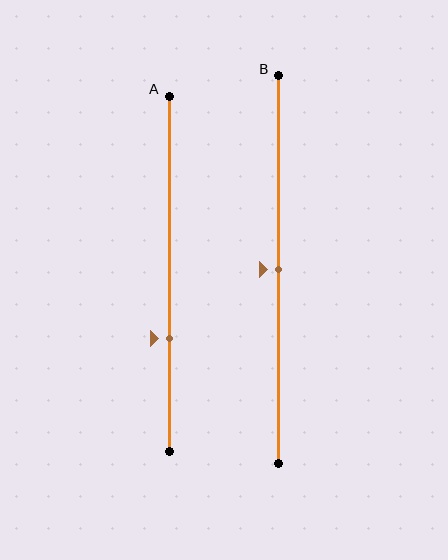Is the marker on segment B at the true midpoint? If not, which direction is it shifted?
Yes, the marker on segment B is at the true midpoint.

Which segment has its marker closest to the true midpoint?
Segment B has its marker closest to the true midpoint.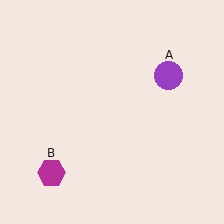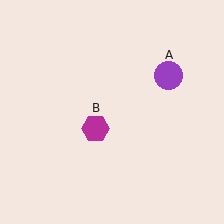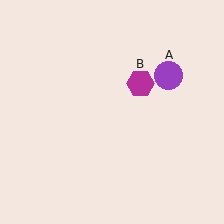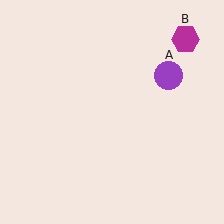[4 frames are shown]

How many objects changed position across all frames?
1 object changed position: magenta hexagon (object B).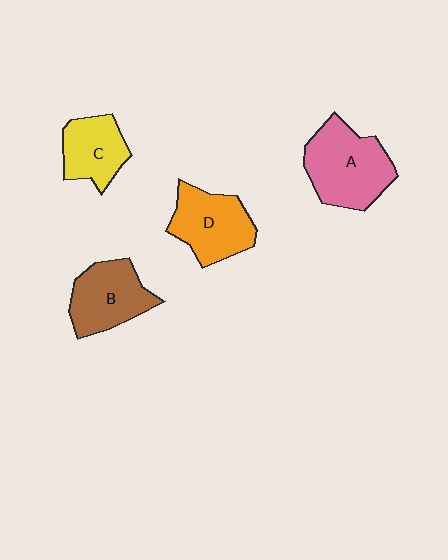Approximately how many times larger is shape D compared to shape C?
Approximately 1.3 times.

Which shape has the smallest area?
Shape C (yellow).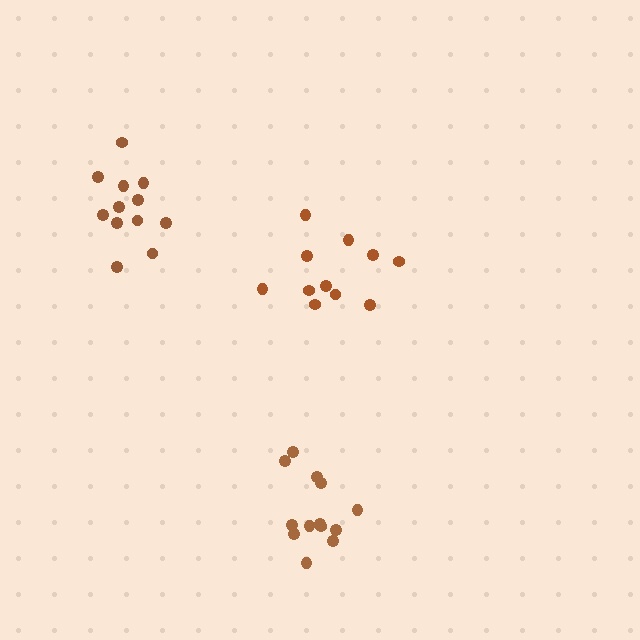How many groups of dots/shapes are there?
There are 3 groups.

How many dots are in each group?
Group 1: 12 dots, Group 2: 13 dots, Group 3: 11 dots (36 total).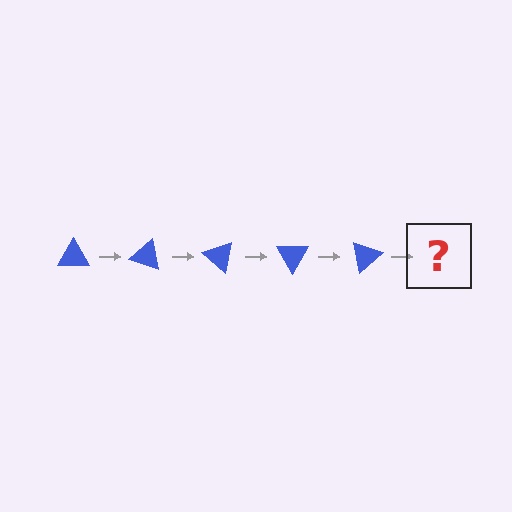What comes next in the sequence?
The next element should be a blue triangle rotated 100 degrees.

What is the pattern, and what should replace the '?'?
The pattern is that the triangle rotates 20 degrees each step. The '?' should be a blue triangle rotated 100 degrees.